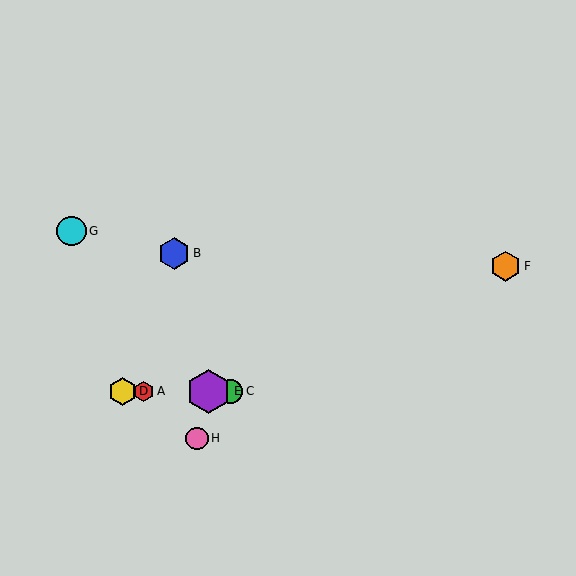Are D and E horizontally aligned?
Yes, both are at y≈391.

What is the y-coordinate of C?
Object C is at y≈391.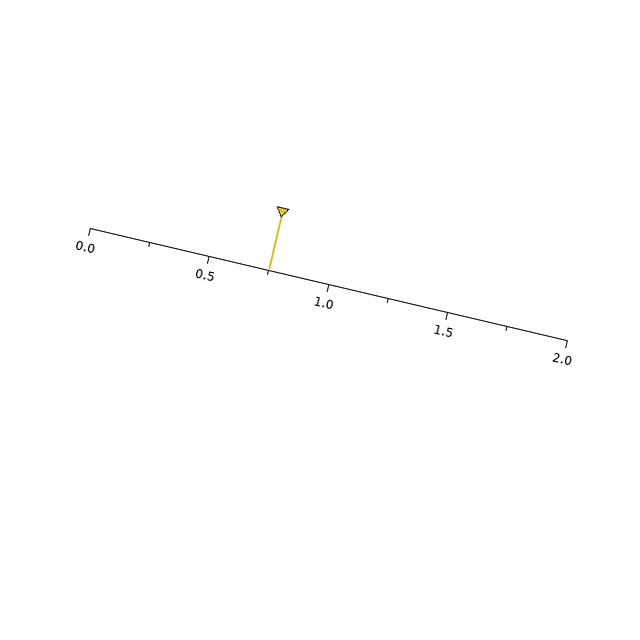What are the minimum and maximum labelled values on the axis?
The axis runs from 0.0 to 2.0.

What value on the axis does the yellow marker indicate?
The marker indicates approximately 0.75.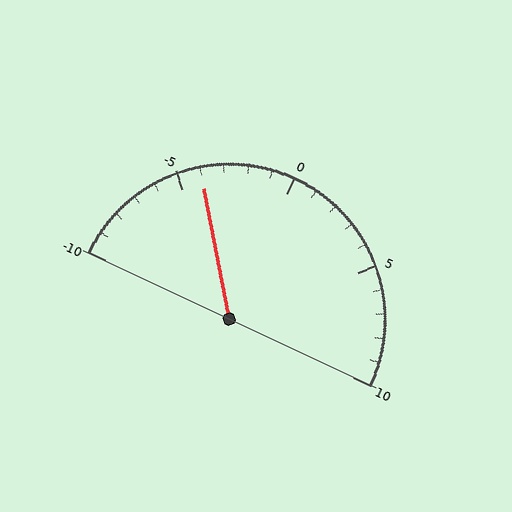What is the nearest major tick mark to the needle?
The nearest major tick mark is -5.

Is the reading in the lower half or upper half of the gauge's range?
The reading is in the lower half of the range (-10 to 10).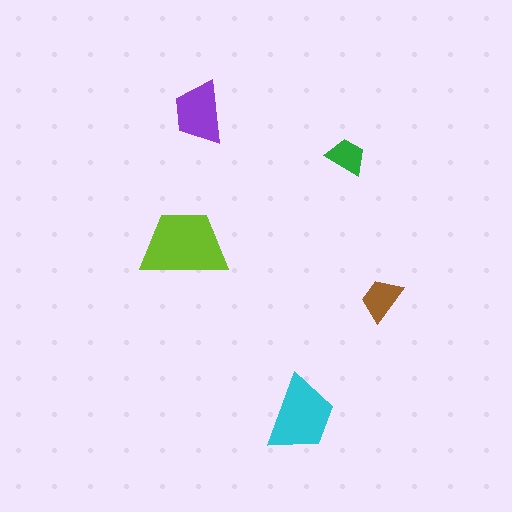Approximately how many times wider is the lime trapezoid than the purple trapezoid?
About 1.5 times wider.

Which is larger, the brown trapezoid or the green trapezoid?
The brown one.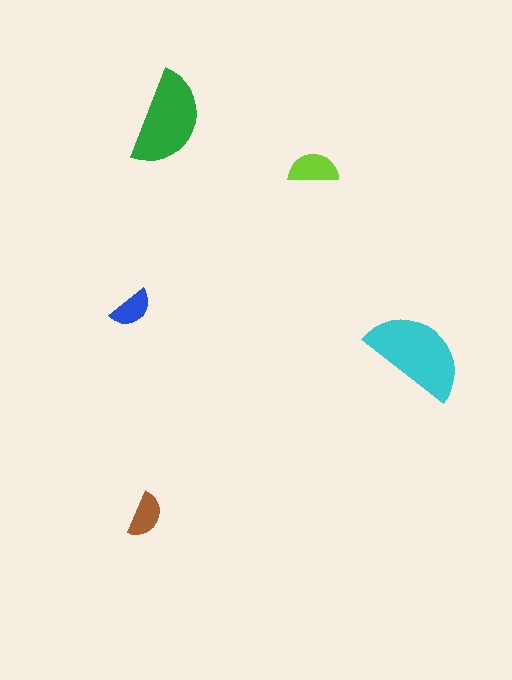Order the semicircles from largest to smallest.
the cyan one, the green one, the lime one, the brown one, the blue one.